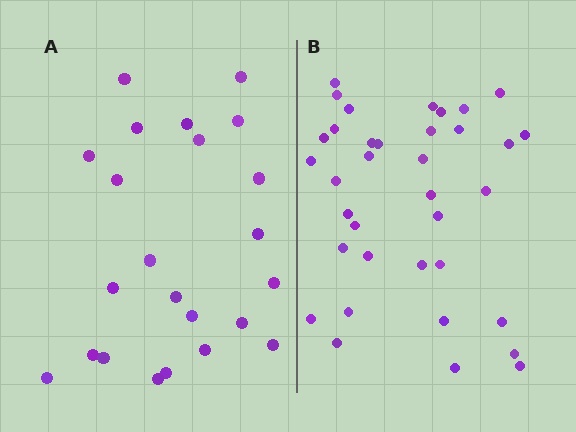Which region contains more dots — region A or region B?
Region B (the right region) has more dots.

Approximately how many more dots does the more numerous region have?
Region B has approximately 15 more dots than region A.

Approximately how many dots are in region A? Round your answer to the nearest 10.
About 20 dots. (The exact count is 23, which rounds to 20.)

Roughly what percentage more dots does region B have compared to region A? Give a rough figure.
About 55% more.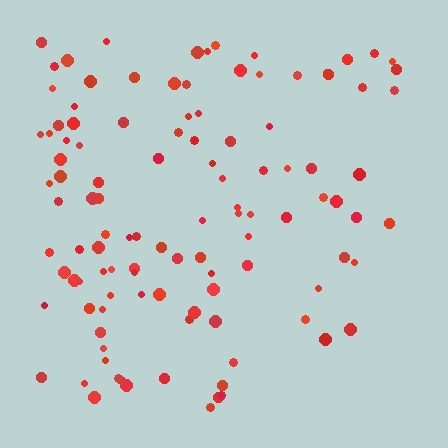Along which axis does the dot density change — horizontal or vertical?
Horizontal.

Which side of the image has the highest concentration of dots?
The left.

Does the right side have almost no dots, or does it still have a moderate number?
Still a moderate number, just noticeably fewer than the left.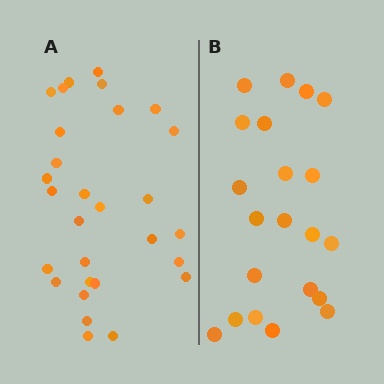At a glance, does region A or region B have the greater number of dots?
Region A (the left region) has more dots.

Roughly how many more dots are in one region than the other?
Region A has roughly 8 or so more dots than region B.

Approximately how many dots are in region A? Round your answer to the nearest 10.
About 30 dots. (The exact count is 29, which rounds to 30.)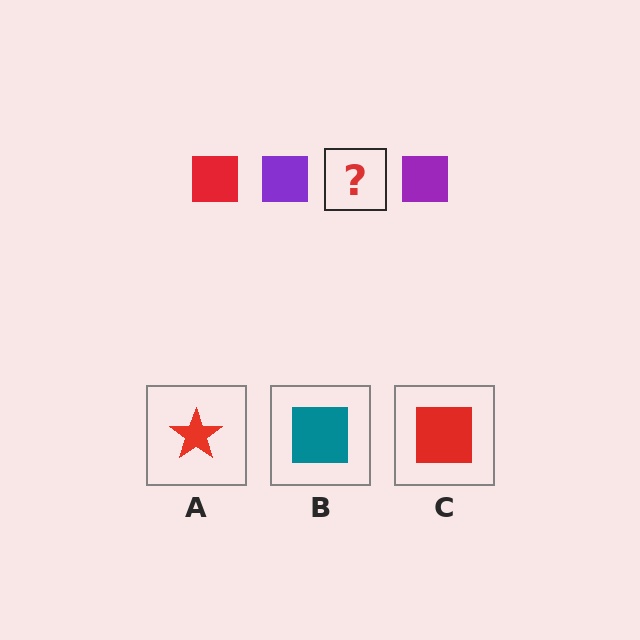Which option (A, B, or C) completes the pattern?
C.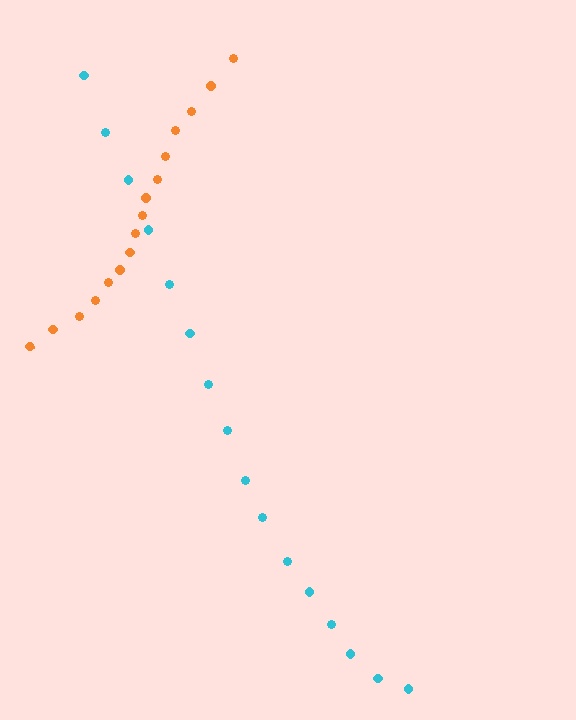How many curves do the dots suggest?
There are 2 distinct paths.